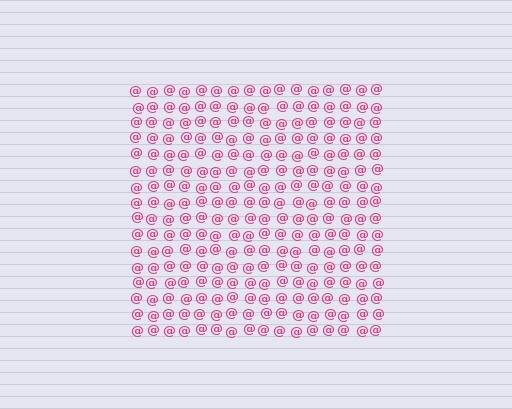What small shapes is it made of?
It is made of small at signs.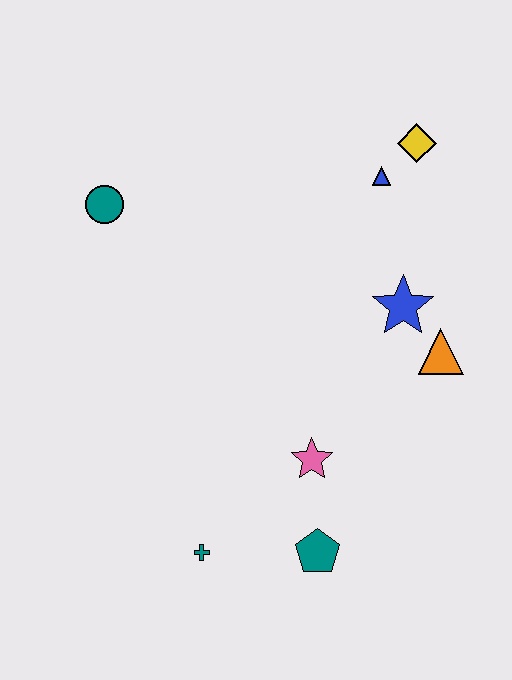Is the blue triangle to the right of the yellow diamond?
No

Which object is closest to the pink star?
The teal pentagon is closest to the pink star.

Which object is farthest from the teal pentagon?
The yellow diamond is farthest from the teal pentagon.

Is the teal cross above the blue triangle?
No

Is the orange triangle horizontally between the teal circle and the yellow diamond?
No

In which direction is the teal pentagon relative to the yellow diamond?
The teal pentagon is below the yellow diamond.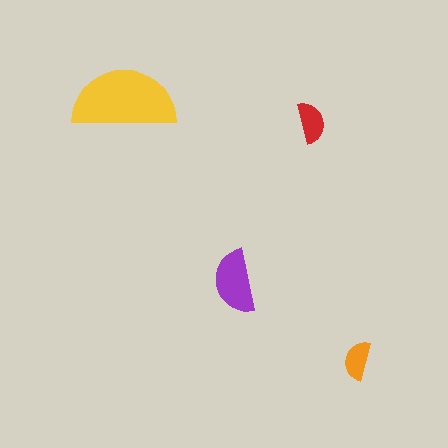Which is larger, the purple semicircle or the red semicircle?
The purple one.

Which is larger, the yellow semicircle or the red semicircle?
The yellow one.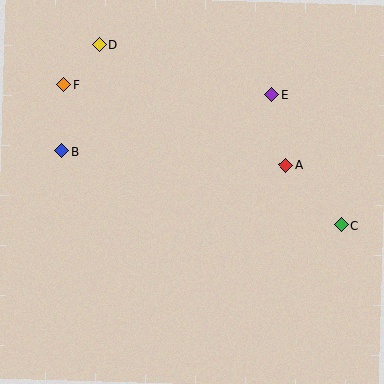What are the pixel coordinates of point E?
Point E is at (271, 95).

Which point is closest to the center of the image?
Point A at (285, 165) is closest to the center.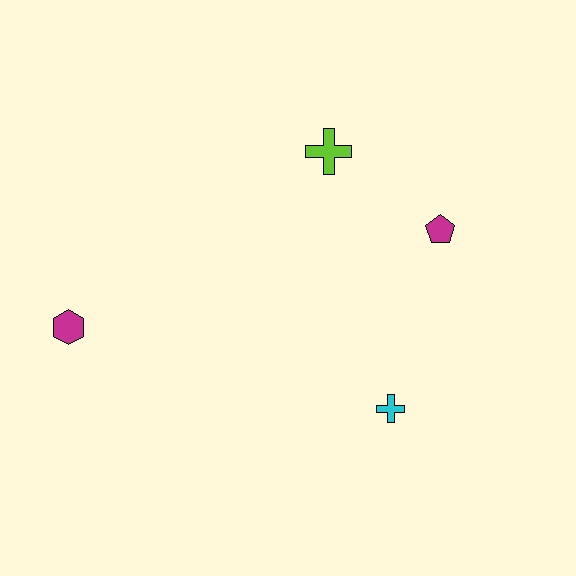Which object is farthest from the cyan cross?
The magenta hexagon is farthest from the cyan cross.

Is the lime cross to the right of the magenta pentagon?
No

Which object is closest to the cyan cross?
The magenta pentagon is closest to the cyan cross.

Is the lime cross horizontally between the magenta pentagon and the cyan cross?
No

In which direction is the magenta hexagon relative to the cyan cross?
The magenta hexagon is to the left of the cyan cross.